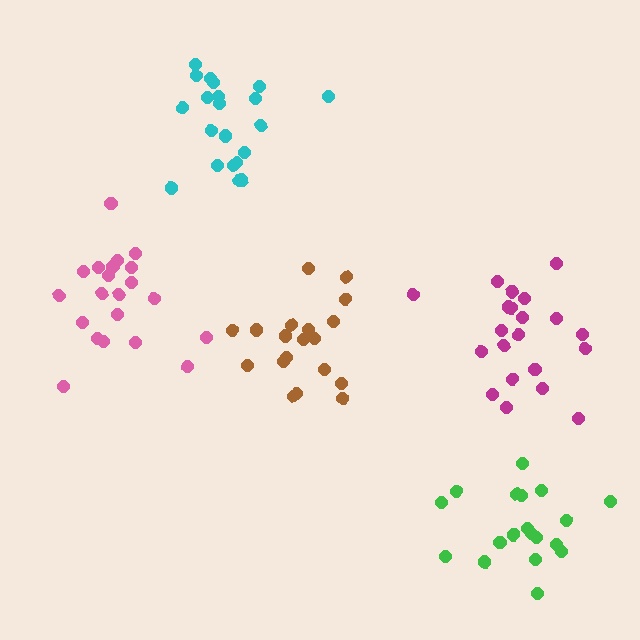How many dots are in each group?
Group 1: 21 dots, Group 2: 21 dots, Group 3: 19 dots, Group 4: 19 dots, Group 5: 21 dots (101 total).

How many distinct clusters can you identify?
There are 5 distinct clusters.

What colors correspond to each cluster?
The clusters are colored: magenta, cyan, green, brown, pink.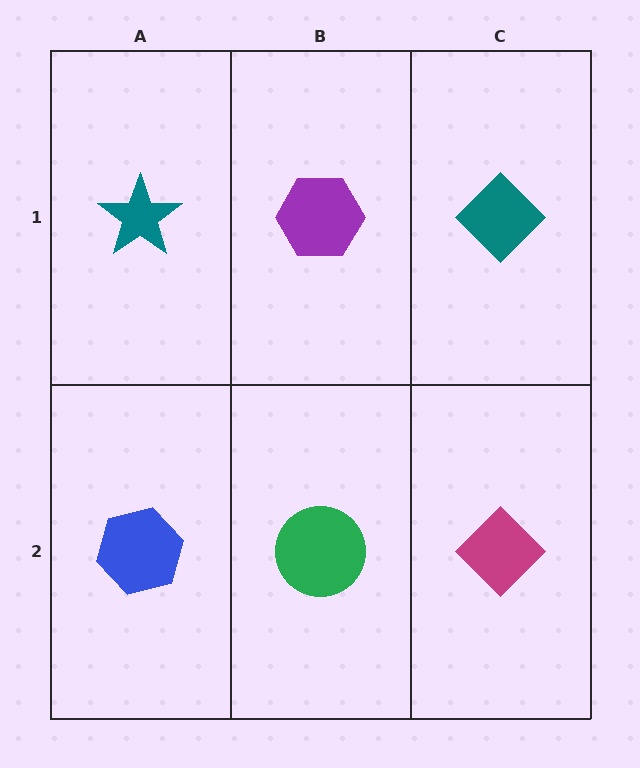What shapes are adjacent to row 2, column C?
A teal diamond (row 1, column C), a green circle (row 2, column B).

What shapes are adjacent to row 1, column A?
A blue hexagon (row 2, column A), a purple hexagon (row 1, column B).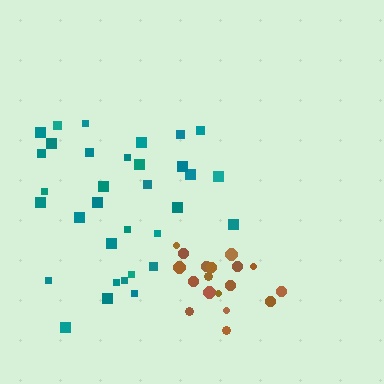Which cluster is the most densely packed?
Brown.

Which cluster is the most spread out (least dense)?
Teal.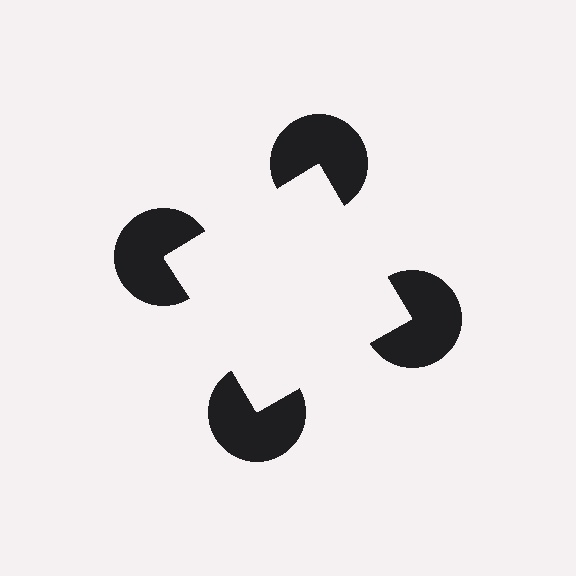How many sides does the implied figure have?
4 sides.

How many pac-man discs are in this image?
There are 4 — one at each vertex of the illusory square.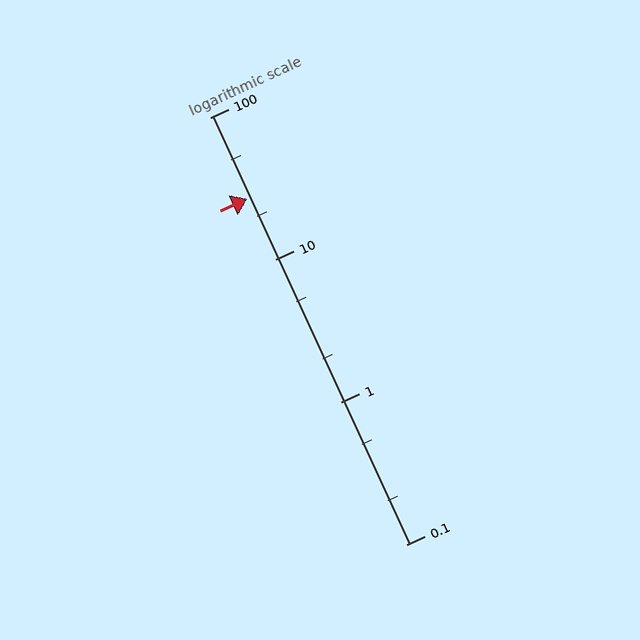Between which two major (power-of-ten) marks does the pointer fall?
The pointer is between 10 and 100.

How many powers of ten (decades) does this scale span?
The scale spans 3 decades, from 0.1 to 100.